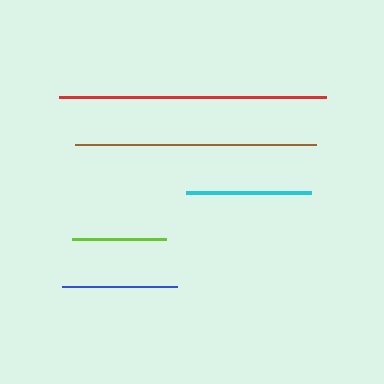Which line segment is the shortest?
The lime line is the shortest at approximately 94 pixels.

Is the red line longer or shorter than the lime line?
The red line is longer than the lime line.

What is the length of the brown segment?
The brown segment is approximately 241 pixels long.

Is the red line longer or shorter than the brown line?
The red line is longer than the brown line.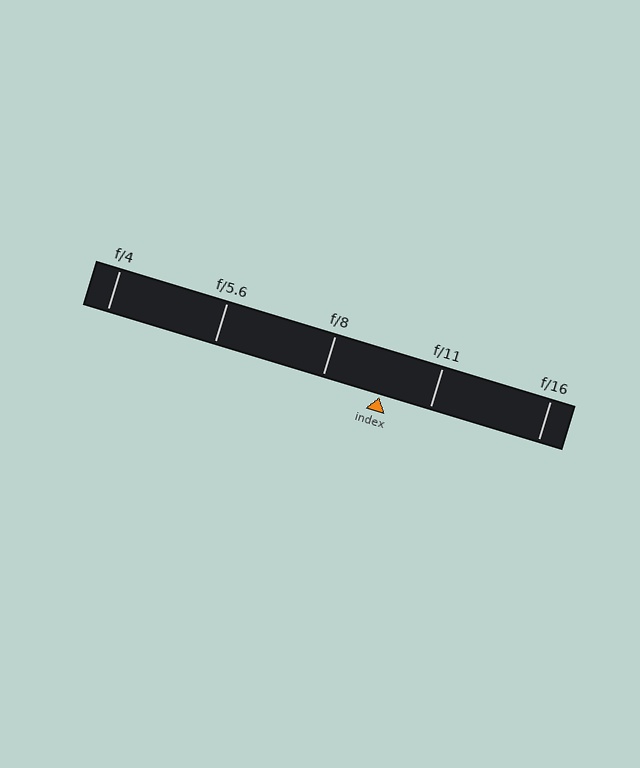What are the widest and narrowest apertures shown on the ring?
The widest aperture shown is f/4 and the narrowest is f/16.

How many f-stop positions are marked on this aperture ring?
There are 5 f-stop positions marked.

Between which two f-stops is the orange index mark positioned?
The index mark is between f/8 and f/11.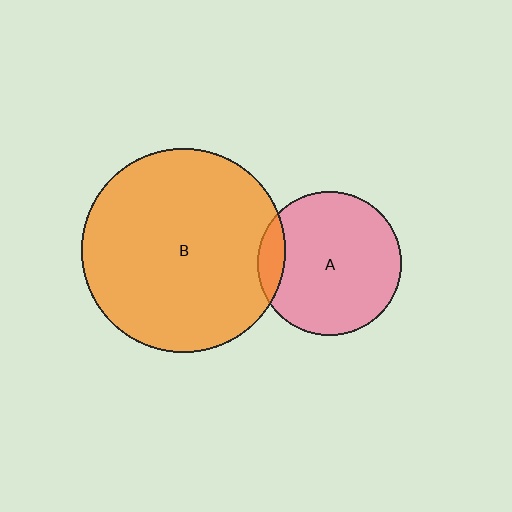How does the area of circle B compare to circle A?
Approximately 2.0 times.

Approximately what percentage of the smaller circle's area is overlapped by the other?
Approximately 10%.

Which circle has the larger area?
Circle B (orange).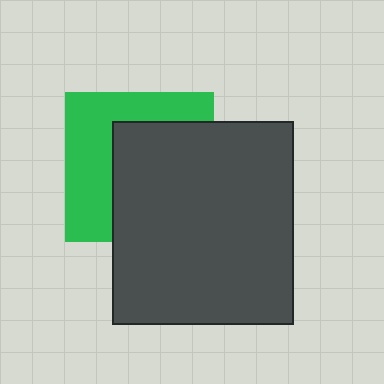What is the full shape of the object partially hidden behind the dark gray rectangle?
The partially hidden object is a green square.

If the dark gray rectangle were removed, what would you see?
You would see the complete green square.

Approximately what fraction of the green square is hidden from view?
Roughly 55% of the green square is hidden behind the dark gray rectangle.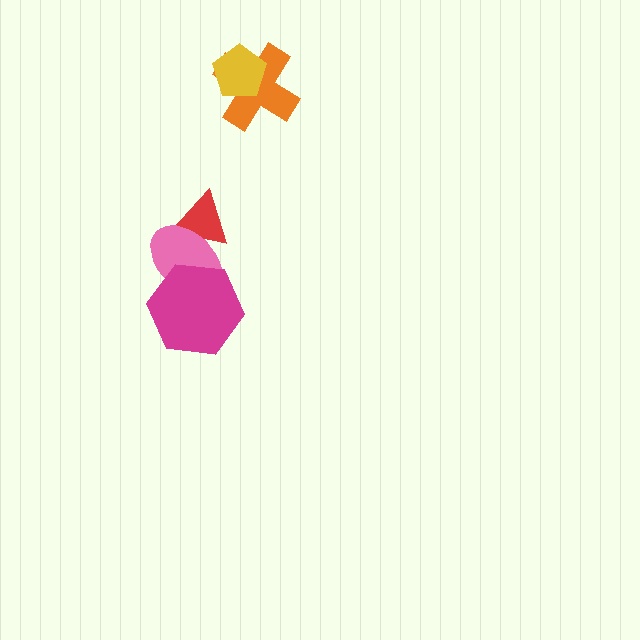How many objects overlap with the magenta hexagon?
1 object overlaps with the magenta hexagon.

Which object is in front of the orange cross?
The yellow pentagon is in front of the orange cross.